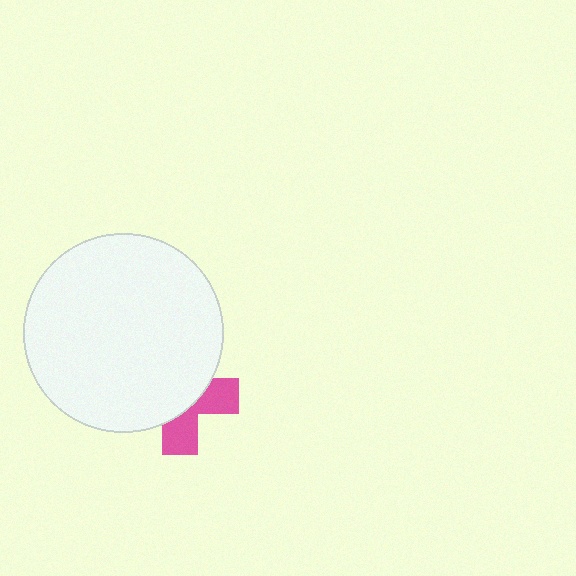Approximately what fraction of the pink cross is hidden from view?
Roughly 62% of the pink cross is hidden behind the white circle.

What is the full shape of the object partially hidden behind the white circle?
The partially hidden object is a pink cross.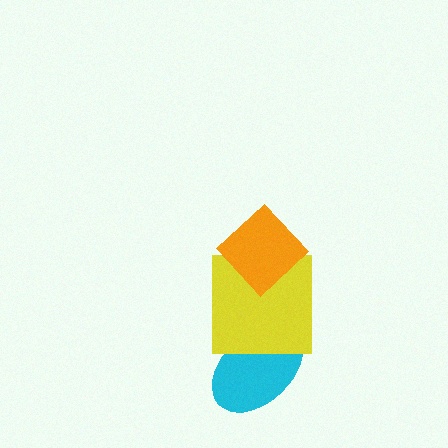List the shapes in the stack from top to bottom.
From top to bottom: the orange diamond, the yellow square, the cyan ellipse.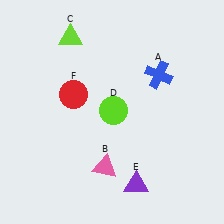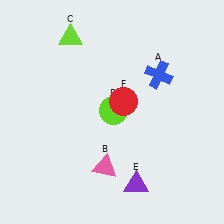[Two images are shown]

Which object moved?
The red circle (F) moved right.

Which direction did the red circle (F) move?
The red circle (F) moved right.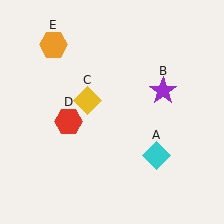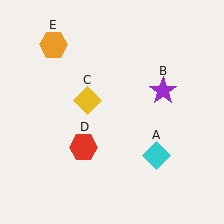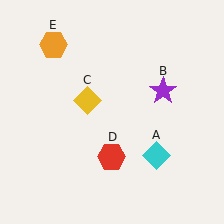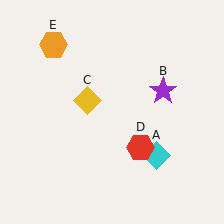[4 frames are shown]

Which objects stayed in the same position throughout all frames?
Cyan diamond (object A) and purple star (object B) and yellow diamond (object C) and orange hexagon (object E) remained stationary.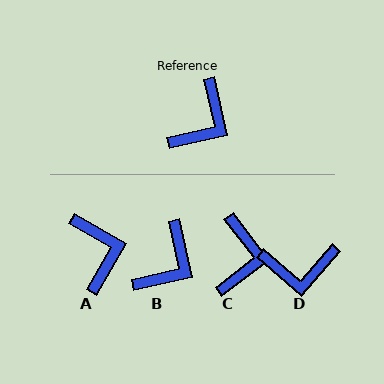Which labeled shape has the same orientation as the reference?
B.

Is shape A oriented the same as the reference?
No, it is off by about 48 degrees.